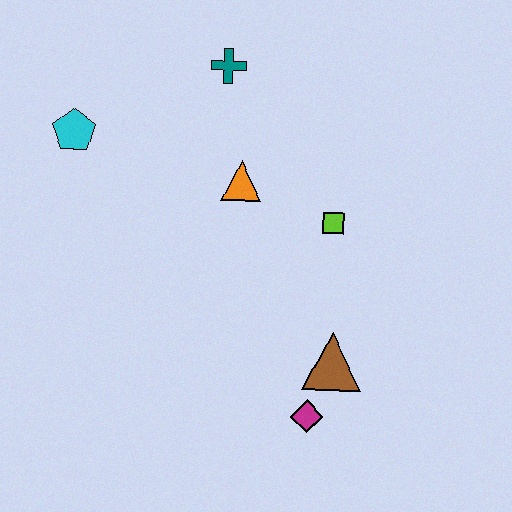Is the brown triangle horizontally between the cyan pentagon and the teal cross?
No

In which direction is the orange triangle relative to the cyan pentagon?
The orange triangle is to the right of the cyan pentagon.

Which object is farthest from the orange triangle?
The magenta diamond is farthest from the orange triangle.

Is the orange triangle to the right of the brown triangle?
No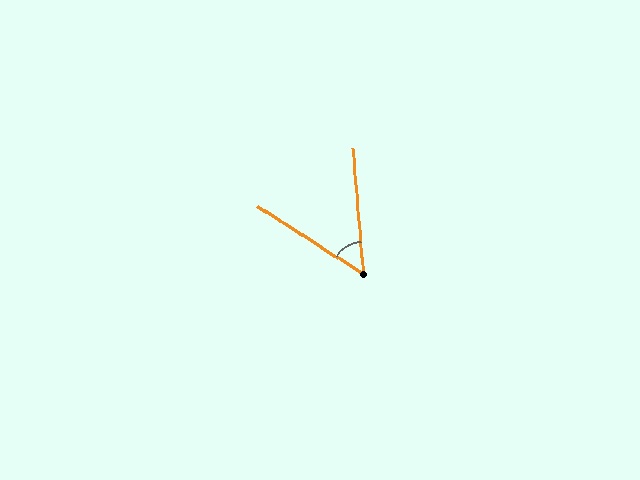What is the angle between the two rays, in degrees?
Approximately 53 degrees.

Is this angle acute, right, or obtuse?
It is acute.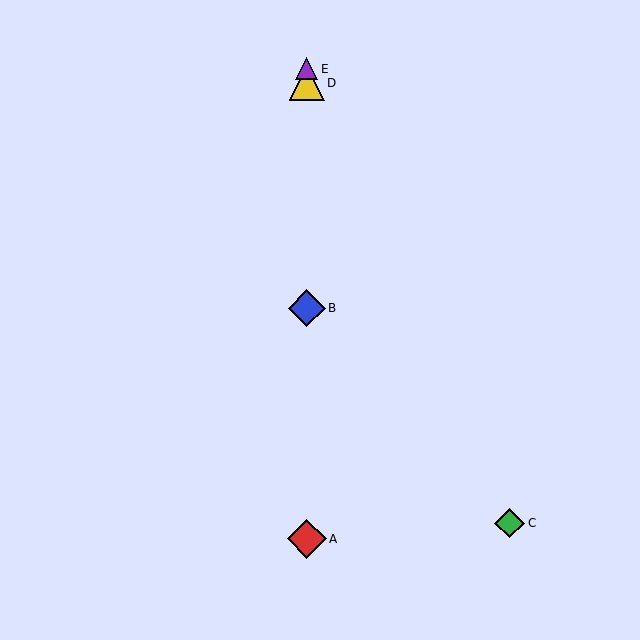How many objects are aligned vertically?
4 objects (A, B, D, E) are aligned vertically.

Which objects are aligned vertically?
Objects A, B, D, E are aligned vertically.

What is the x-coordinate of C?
Object C is at x≈510.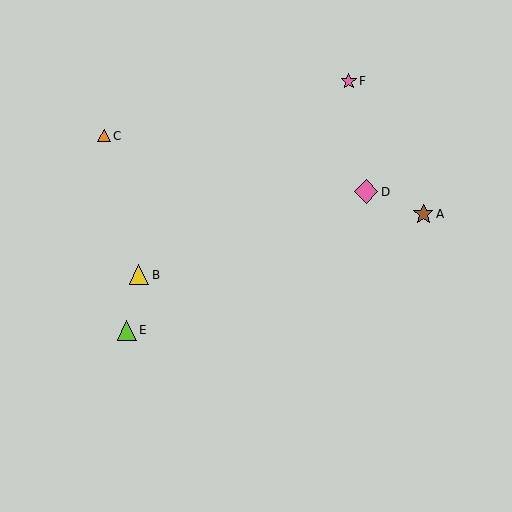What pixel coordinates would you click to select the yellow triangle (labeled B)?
Click at (139, 275) to select the yellow triangle B.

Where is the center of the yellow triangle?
The center of the yellow triangle is at (139, 275).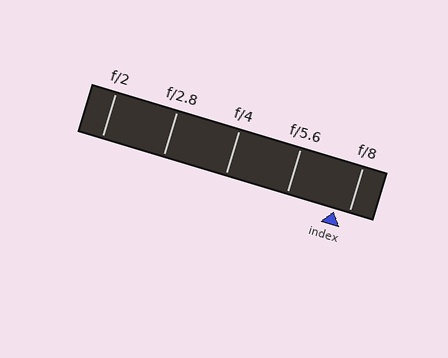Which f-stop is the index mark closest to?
The index mark is closest to f/8.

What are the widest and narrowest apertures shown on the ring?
The widest aperture shown is f/2 and the narrowest is f/8.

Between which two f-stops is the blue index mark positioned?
The index mark is between f/5.6 and f/8.